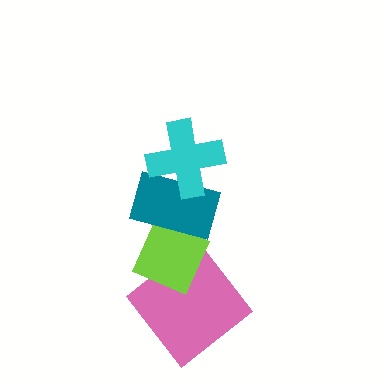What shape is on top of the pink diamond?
The lime diamond is on top of the pink diamond.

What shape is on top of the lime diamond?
The teal rectangle is on top of the lime diamond.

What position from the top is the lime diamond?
The lime diamond is 3rd from the top.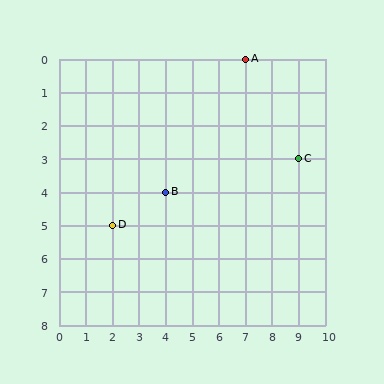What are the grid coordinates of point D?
Point D is at grid coordinates (2, 5).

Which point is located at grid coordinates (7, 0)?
Point A is at (7, 0).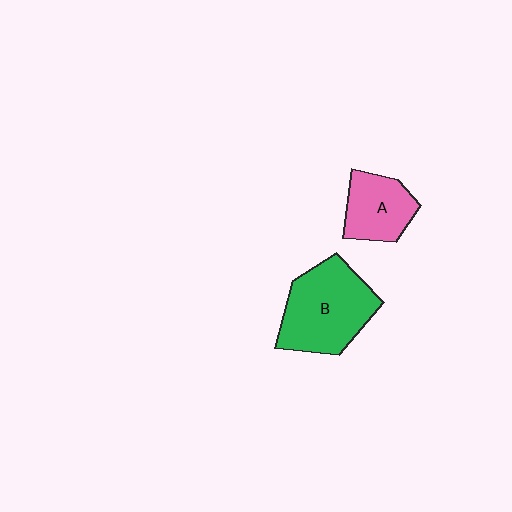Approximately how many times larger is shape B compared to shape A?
Approximately 1.7 times.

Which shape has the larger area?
Shape B (green).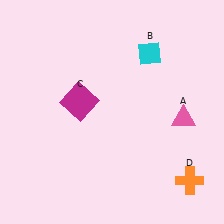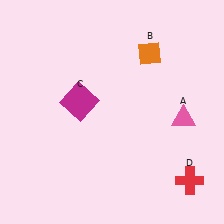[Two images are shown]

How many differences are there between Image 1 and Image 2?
There are 2 differences between the two images.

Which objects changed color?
B changed from cyan to orange. D changed from orange to red.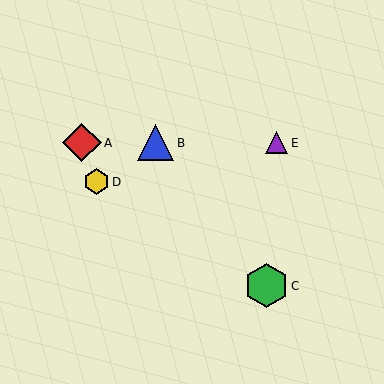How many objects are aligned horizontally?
3 objects (A, B, E) are aligned horizontally.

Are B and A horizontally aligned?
Yes, both are at y≈143.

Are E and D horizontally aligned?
No, E is at y≈143 and D is at y≈182.